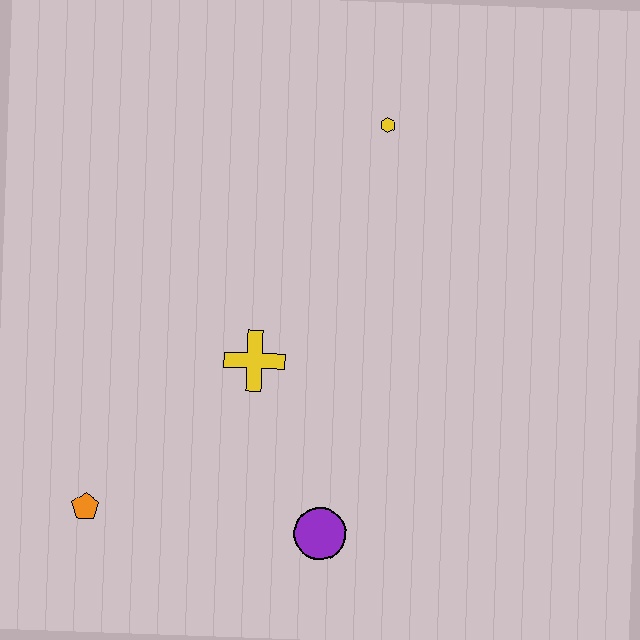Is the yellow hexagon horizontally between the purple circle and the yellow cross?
No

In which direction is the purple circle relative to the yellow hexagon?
The purple circle is below the yellow hexagon.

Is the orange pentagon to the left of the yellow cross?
Yes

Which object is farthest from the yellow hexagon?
The orange pentagon is farthest from the yellow hexagon.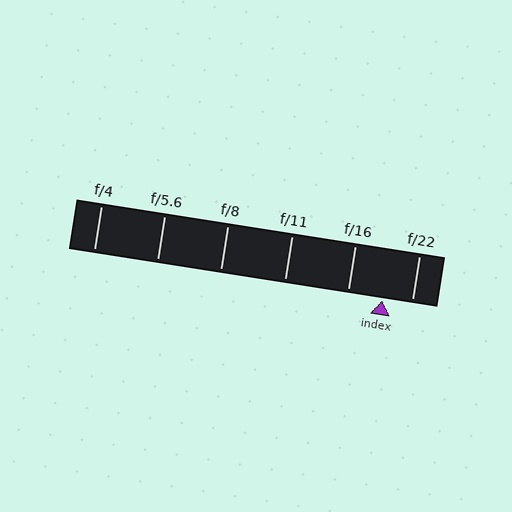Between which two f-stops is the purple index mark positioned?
The index mark is between f/16 and f/22.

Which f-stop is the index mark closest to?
The index mark is closest to f/22.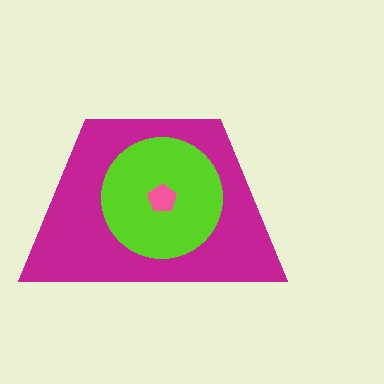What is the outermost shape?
The magenta trapezoid.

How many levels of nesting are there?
3.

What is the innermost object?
The pink pentagon.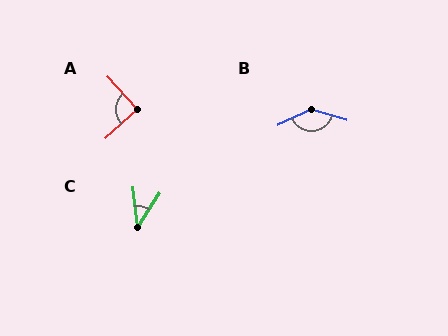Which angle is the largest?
B, at approximately 139 degrees.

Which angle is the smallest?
C, at approximately 40 degrees.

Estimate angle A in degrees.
Approximately 91 degrees.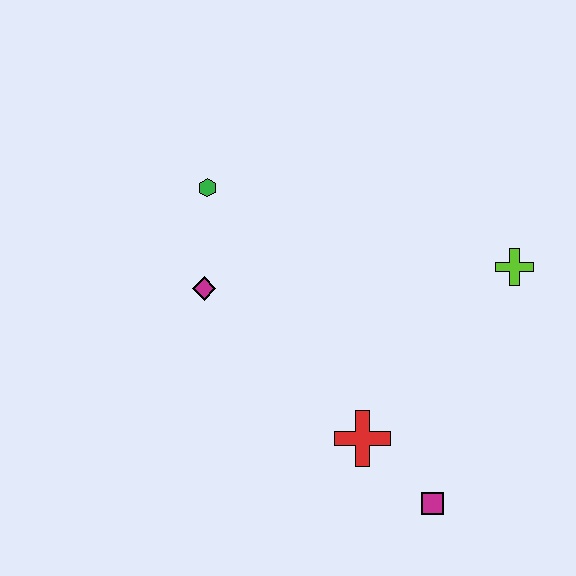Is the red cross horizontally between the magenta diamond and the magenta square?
Yes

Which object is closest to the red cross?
The magenta square is closest to the red cross.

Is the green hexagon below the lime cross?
No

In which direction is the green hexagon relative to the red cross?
The green hexagon is above the red cross.